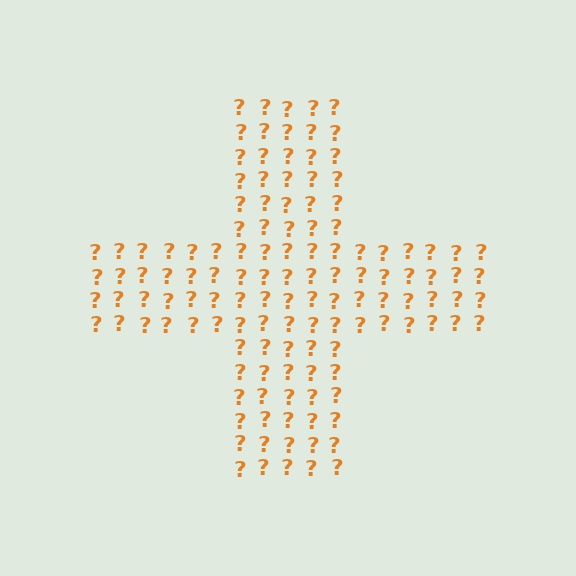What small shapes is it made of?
It is made of small question marks.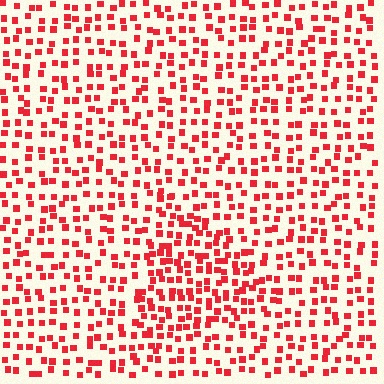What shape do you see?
I see a triangle.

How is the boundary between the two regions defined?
The boundary is defined by a change in element density (approximately 1.6x ratio). All elements are the same color, size, and shape.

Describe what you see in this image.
The image contains small red elements arranged at two different densities. A triangle-shaped region is visible where the elements are more densely packed than the surrounding area.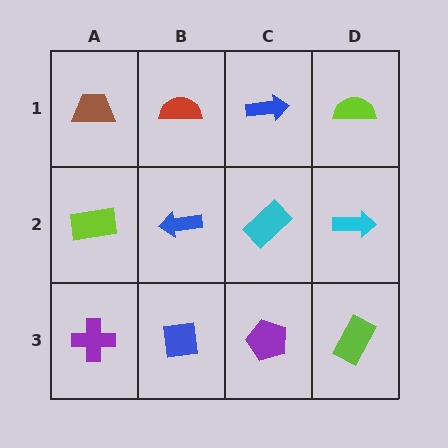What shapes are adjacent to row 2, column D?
A lime semicircle (row 1, column D), a lime rectangle (row 3, column D), a cyan rectangle (row 2, column C).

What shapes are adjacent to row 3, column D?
A cyan arrow (row 2, column D), a purple pentagon (row 3, column C).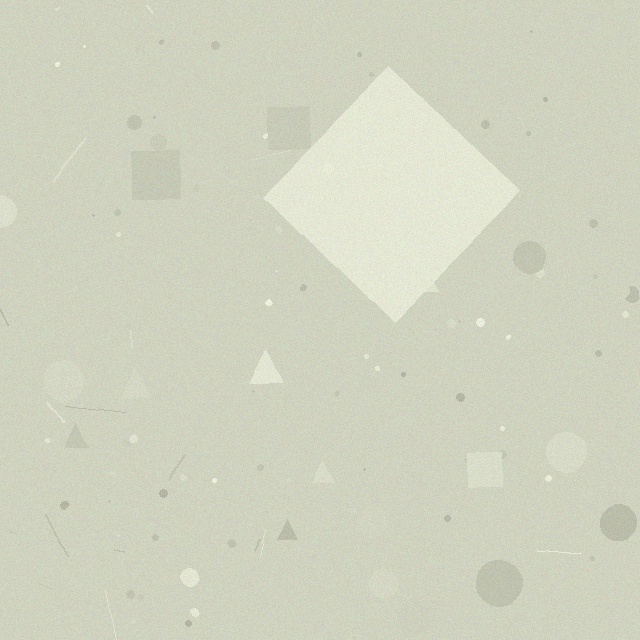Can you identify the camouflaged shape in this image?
The camouflaged shape is a diamond.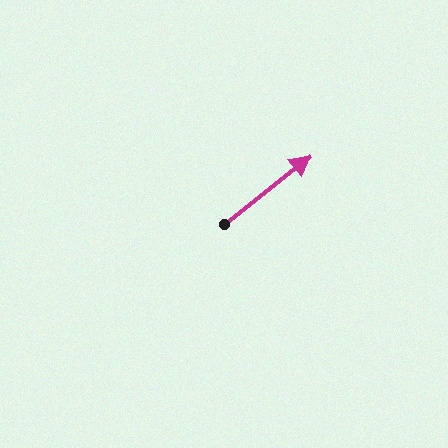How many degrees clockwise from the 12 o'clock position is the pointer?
Approximately 52 degrees.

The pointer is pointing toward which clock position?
Roughly 2 o'clock.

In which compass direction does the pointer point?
Northeast.